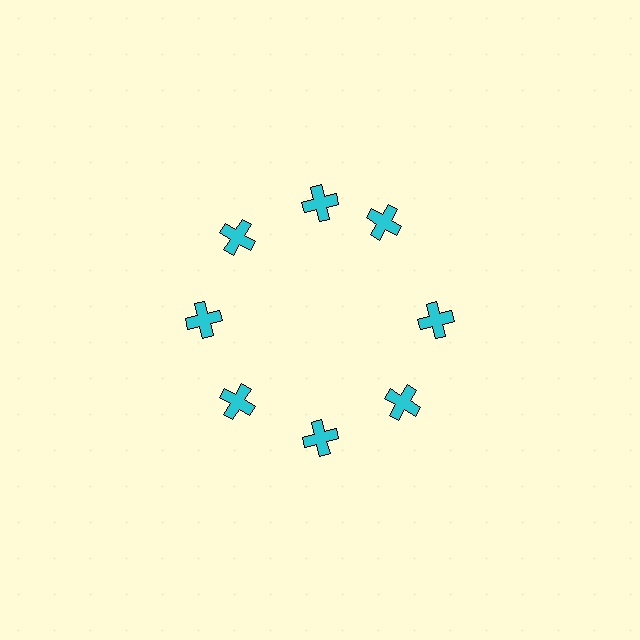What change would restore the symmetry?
The symmetry would be restored by rotating it back into even spacing with its neighbors so that all 8 crosses sit at equal angles and equal distance from the center.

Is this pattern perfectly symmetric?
No. The 8 cyan crosses are arranged in a ring, but one element near the 2 o'clock position is rotated out of alignment along the ring, breaking the 8-fold rotational symmetry.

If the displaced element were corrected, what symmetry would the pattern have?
It would have 8-fold rotational symmetry — the pattern would map onto itself every 45 degrees.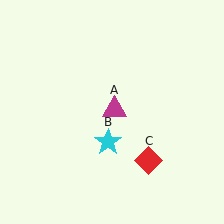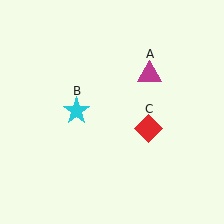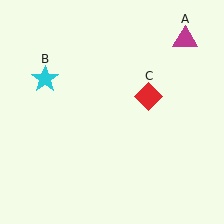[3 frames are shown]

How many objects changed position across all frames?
3 objects changed position: magenta triangle (object A), cyan star (object B), red diamond (object C).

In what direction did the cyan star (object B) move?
The cyan star (object B) moved up and to the left.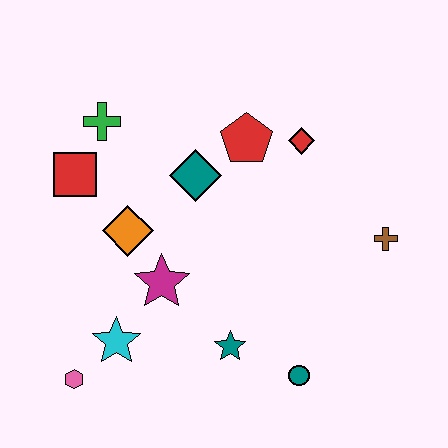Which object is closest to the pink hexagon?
The cyan star is closest to the pink hexagon.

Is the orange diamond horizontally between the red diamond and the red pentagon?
No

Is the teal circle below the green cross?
Yes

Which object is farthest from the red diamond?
The pink hexagon is farthest from the red diamond.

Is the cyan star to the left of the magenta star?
Yes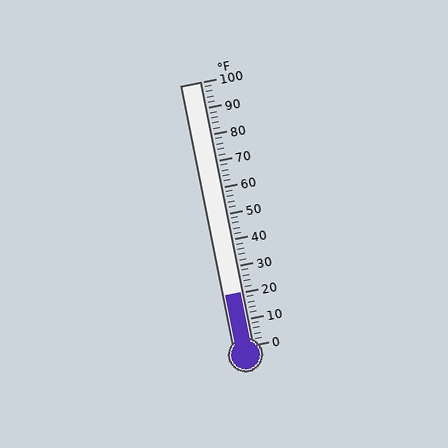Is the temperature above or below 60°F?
The temperature is below 60°F.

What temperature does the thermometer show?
The thermometer shows approximately 20°F.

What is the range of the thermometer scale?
The thermometer scale ranges from 0°F to 100°F.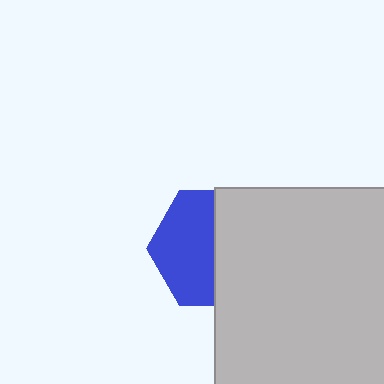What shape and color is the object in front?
The object in front is a light gray square.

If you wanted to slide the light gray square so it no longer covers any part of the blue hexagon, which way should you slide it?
Slide it right — that is the most direct way to separate the two shapes.